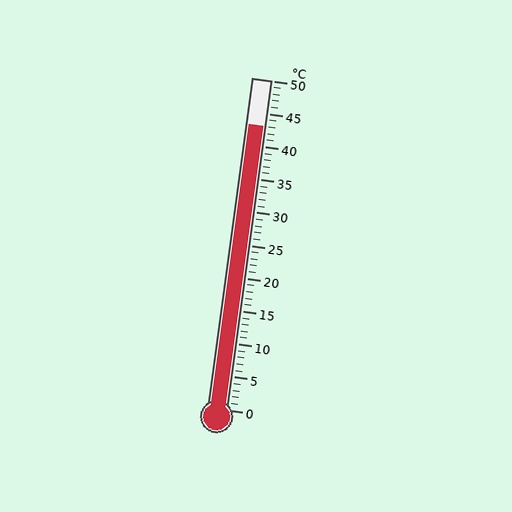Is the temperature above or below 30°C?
The temperature is above 30°C.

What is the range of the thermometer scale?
The thermometer scale ranges from 0°C to 50°C.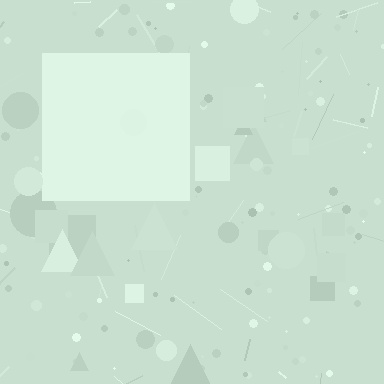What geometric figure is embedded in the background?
A square is embedded in the background.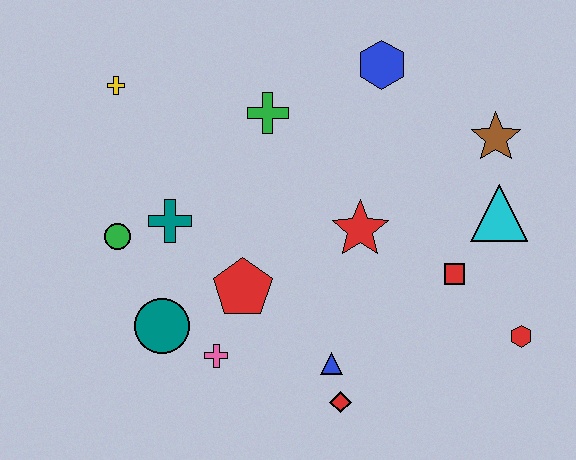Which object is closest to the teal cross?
The green circle is closest to the teal cross.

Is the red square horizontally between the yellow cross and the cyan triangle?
Yes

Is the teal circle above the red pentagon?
No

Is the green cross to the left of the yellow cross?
No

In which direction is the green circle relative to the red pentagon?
The green circle is to the left of the red pentagon.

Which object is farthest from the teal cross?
The red hexagon is farthest from the teal cross.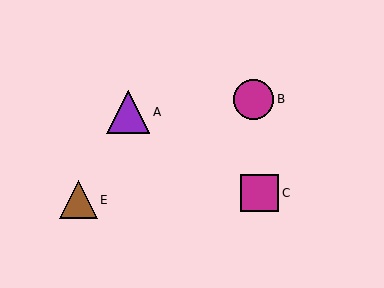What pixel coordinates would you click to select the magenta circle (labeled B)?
Click at (253, 99) to select the magenta circle B.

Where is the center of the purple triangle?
The center of the purple triangle is at (128, 112).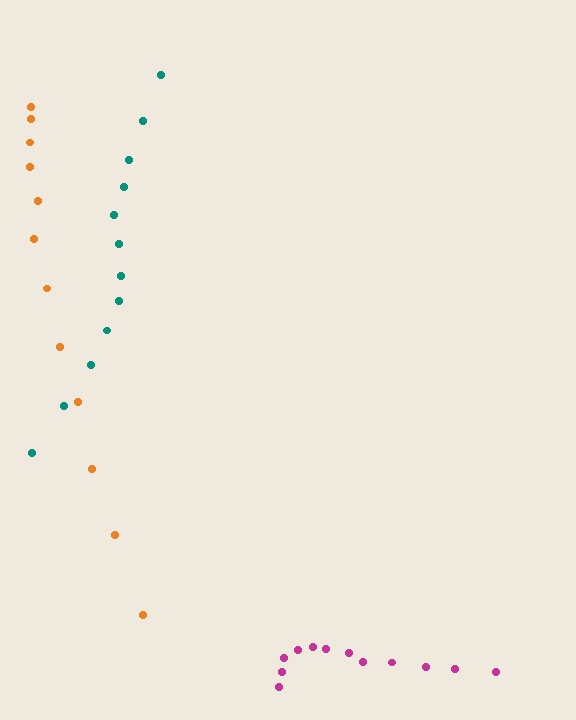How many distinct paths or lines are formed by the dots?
There are 3 distinct paths.